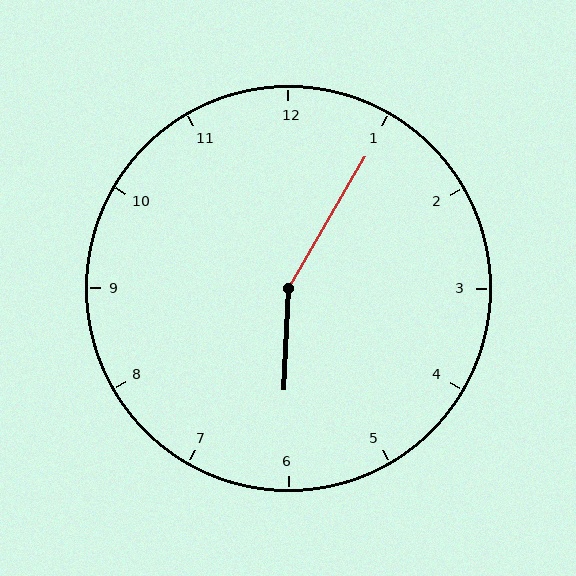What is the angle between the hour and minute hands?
Approximately 152 degrees.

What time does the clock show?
6:05.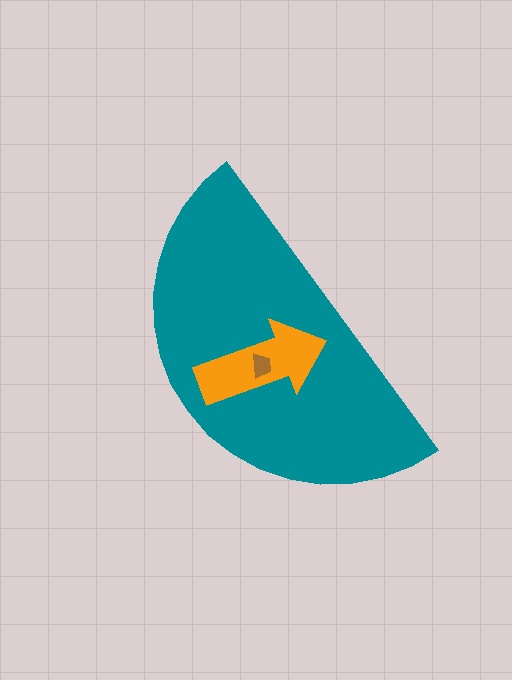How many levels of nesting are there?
3.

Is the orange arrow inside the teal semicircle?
Yes.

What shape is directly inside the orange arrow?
The brown trapezoid.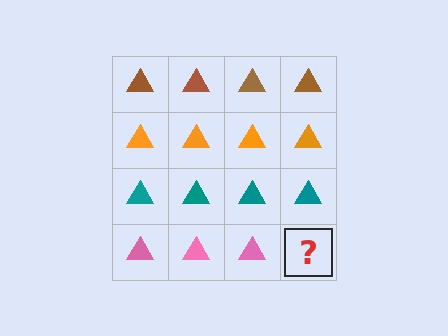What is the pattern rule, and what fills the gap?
The rule is that each row has a consistent color. The gap should be filled with a pink triangle.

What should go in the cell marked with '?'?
The missing cell should contain a pink triangle.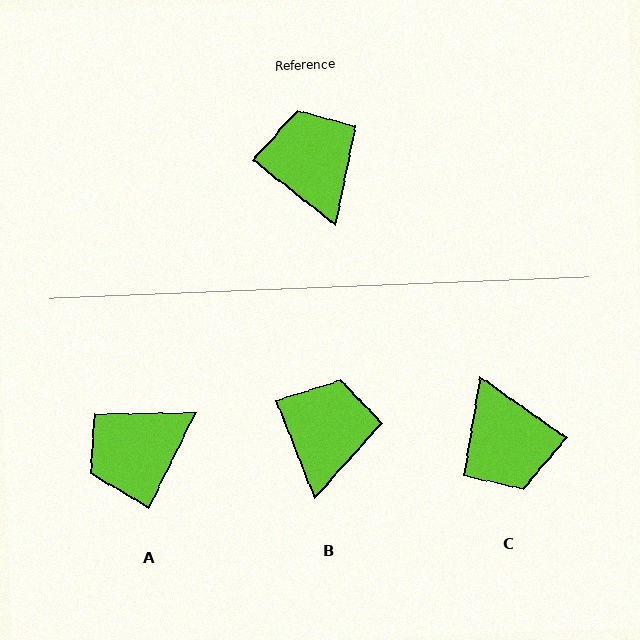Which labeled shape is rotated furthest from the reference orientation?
C, about 178 degrees away.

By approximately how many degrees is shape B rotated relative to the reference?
Approximately 31 degrees clockwise.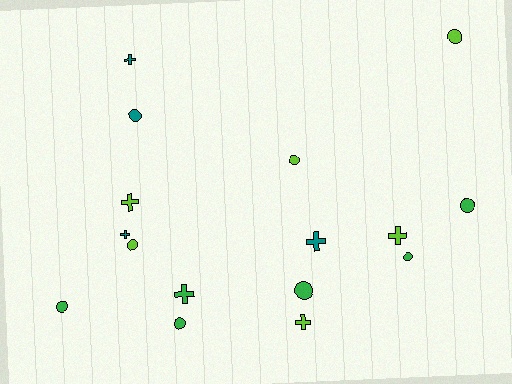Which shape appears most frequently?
Circle, with 9 objects.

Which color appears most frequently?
Lime, with 6 objects.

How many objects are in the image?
There are 16 objects.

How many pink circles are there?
There are no pink circles.